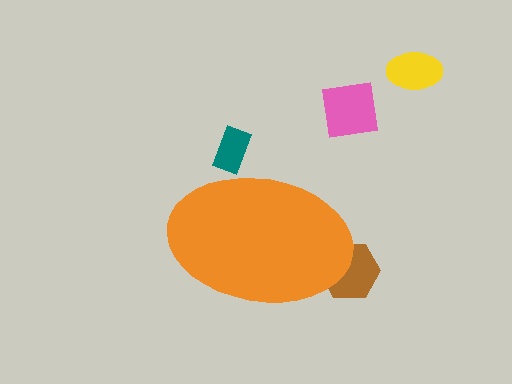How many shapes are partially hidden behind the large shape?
2 shapes are partially hidden.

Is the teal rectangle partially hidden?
Yes, the teal rectangle is partially hidden behind the orange ellipse.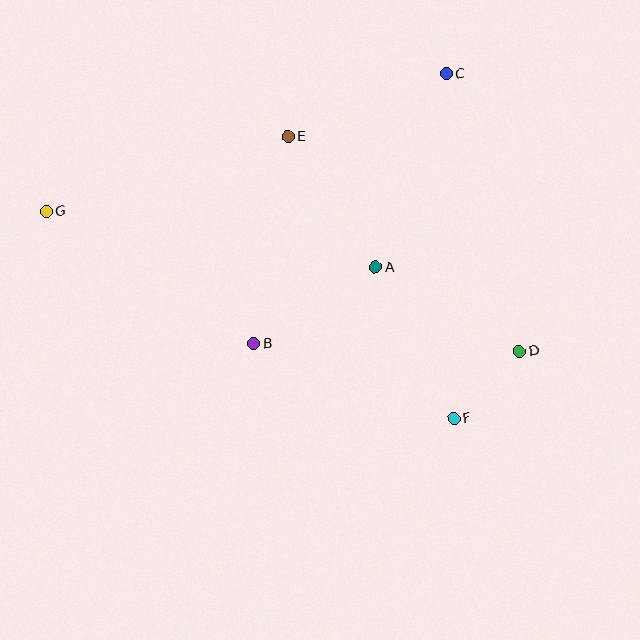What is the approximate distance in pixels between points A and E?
The distance between A and E is approximately 157 pixels.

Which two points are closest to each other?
Points D and F are closest to each other.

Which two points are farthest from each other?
Points D and G are farthest from each other.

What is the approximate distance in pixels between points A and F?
The distance between A and F is approximately 170 pixels.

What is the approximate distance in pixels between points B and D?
The distance between B and D is approximately 266 pixels.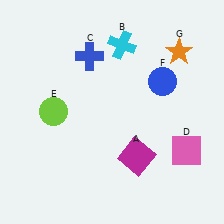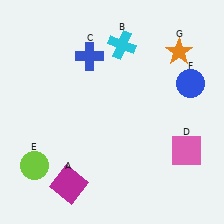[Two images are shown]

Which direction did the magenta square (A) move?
The magenta square (A) moved left.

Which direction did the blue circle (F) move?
The blue circle (F) moved right.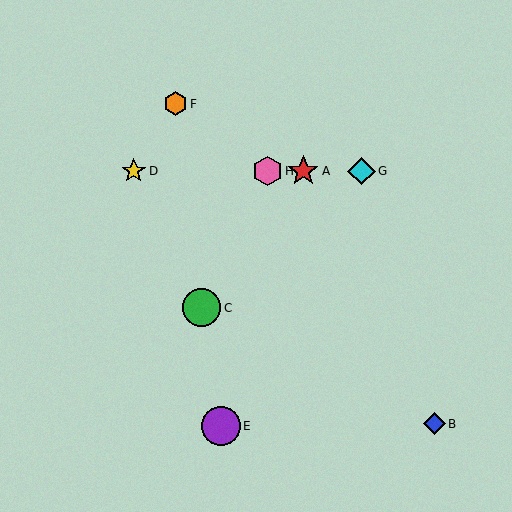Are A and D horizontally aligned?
Yes, both are at y≈171.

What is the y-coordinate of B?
Object B is at y≈424.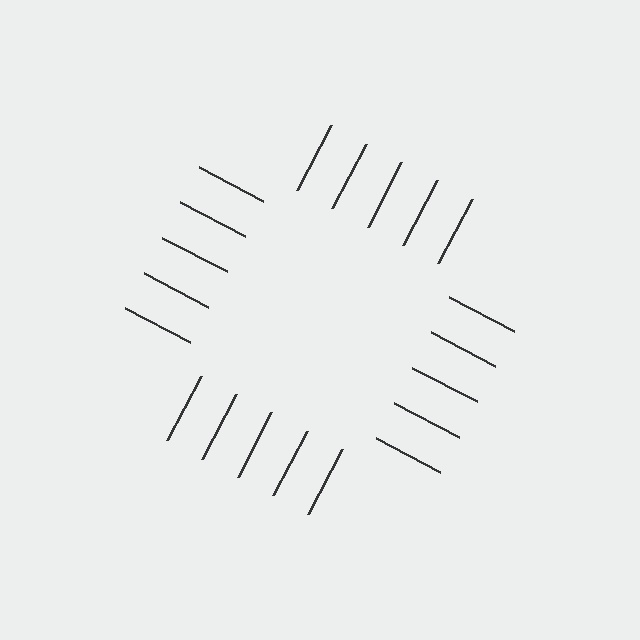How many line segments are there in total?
20 — 5 along each of the 4 edges.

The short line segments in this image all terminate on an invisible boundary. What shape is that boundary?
An illusory square — the line segments terminate on its edges but no continuous stroke is drawn.